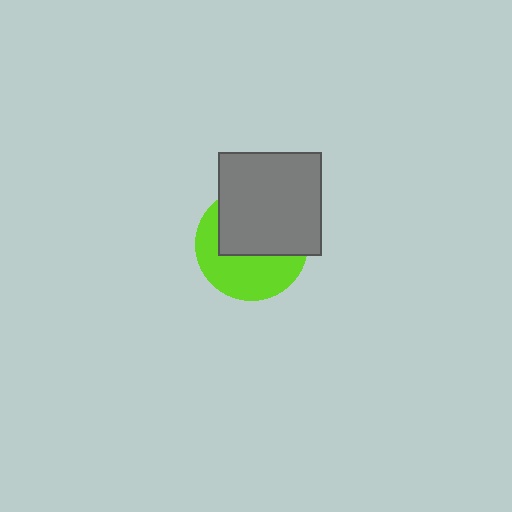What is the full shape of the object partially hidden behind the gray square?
The partially hidden object is a lime circle.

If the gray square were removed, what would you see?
You would see the complete lime circle.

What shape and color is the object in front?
The object in front is a gray square.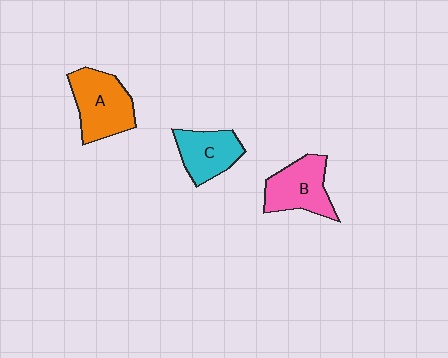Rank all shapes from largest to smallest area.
From largest to smallest: A (orange), B (pink), C (cyan).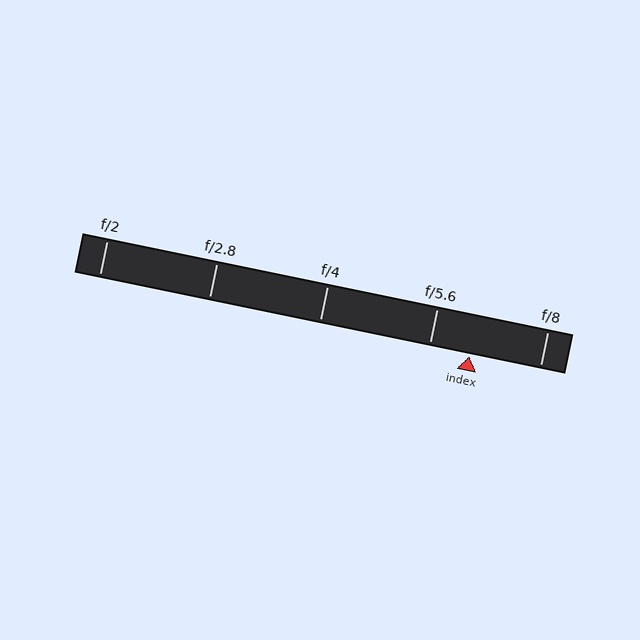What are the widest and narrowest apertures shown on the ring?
The widest aperture shown is f/2 and the narrowest is f/8.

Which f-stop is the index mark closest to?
The index mark is closest to f/5.6.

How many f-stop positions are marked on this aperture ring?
There are 5 f-stop positions marked.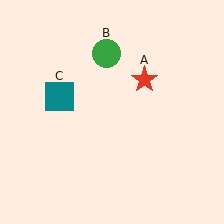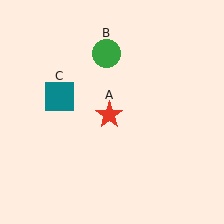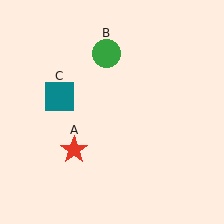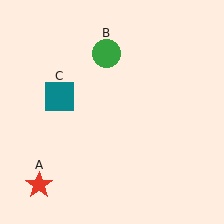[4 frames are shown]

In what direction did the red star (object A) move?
The red star (object A) moved down and to the left.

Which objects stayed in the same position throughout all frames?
Green circle (object B) and teal square (object C) remained stationary.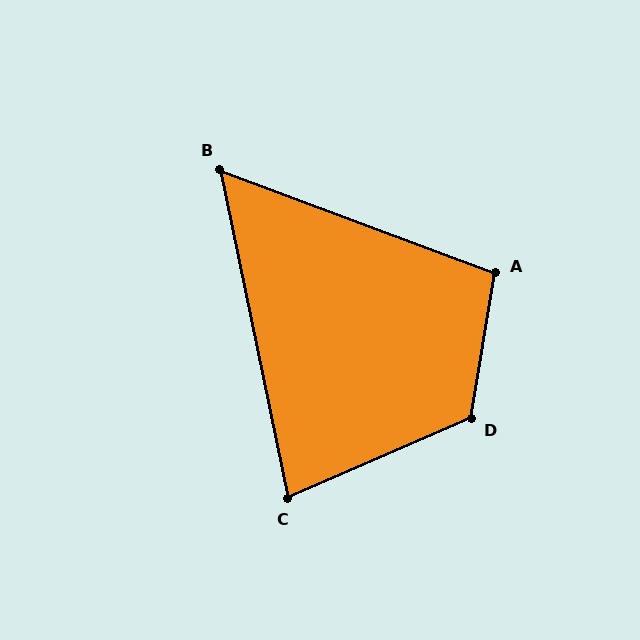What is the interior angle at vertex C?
Approximately 78 degrees (acute).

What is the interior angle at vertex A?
Approximately 102 degrees (obtuse).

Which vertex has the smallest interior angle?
B, at approximately 58 degrees.